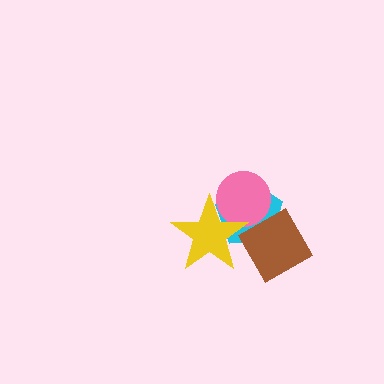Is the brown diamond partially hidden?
No, no other shape covers it.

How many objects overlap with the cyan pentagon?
3 objects overlap with the cyan pentagon.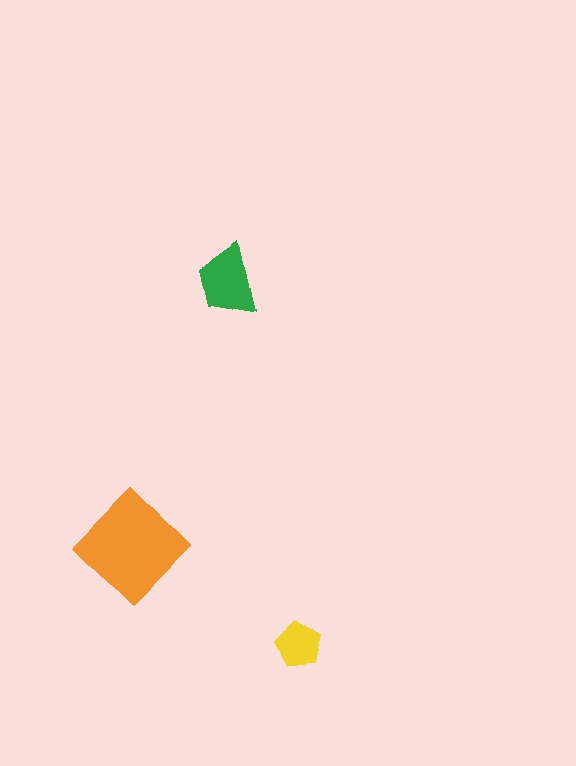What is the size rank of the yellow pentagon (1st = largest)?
3rd.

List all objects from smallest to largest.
The yellow pentagon, the green trapezoid, the orange diamond.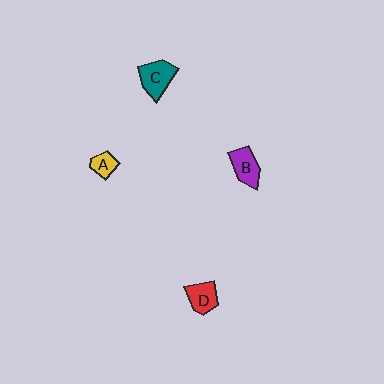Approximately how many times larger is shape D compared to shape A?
Approximately 1.5 times.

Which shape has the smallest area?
Shape A (yellow).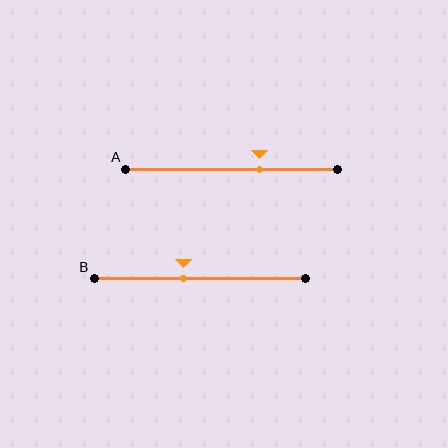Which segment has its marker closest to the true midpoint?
Segment B has its marker closest to the true midpoint.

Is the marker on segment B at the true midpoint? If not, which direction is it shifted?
No, the marker on segment B is shifted to the left by about 8% of the segment length.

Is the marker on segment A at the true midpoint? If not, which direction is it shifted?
No, the marker on segment A is shifted to the right by about 13% of the segment length.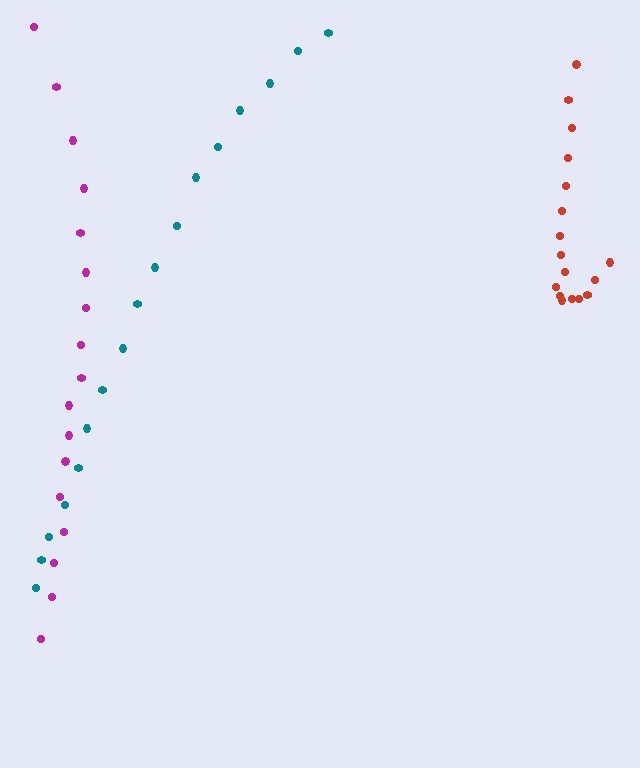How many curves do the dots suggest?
There are 3 distinct paths.